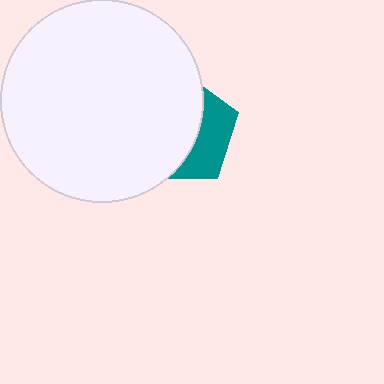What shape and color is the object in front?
The object in front is a white circle.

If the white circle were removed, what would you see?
You would see the complete teal pentagon.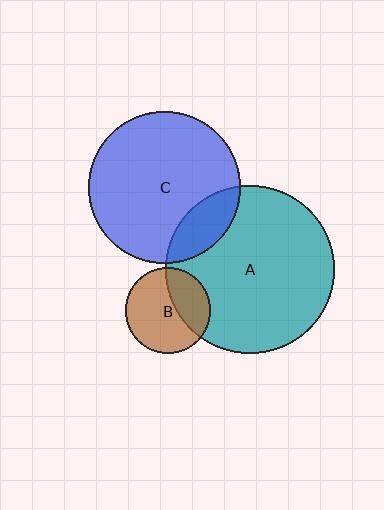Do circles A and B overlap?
Yes.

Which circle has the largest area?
Circle A (teal).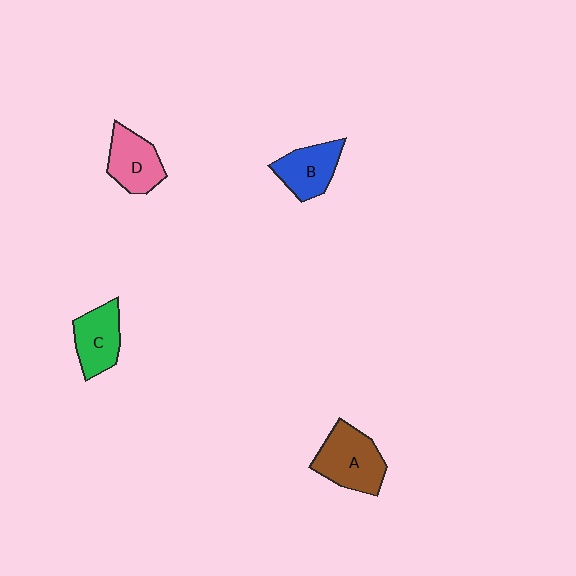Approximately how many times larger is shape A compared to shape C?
Approximately 1.3 times.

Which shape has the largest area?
Shape A (brown).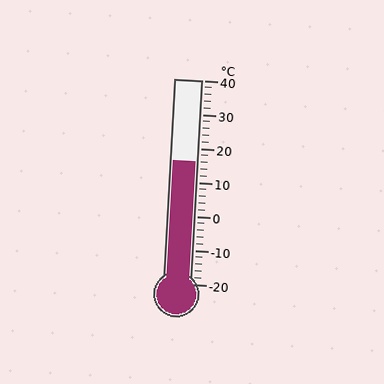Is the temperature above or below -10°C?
The temperature is above -10°C.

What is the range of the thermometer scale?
The thermometer scale ranges from -20°C to 40°C.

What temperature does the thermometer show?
The thermometer shows approximately 16°C.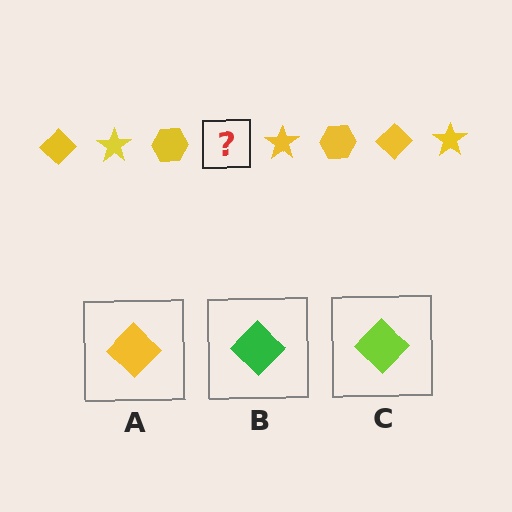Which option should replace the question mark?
Option A.